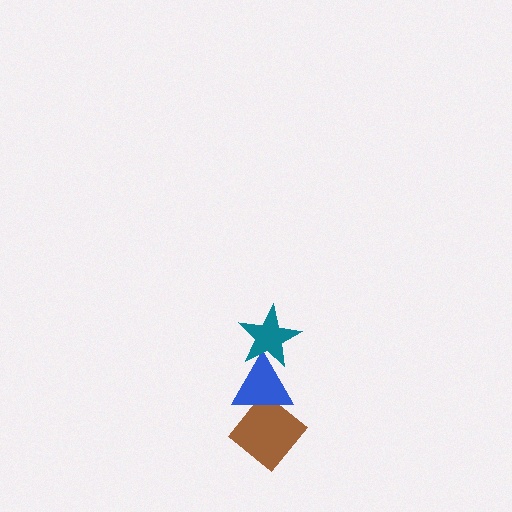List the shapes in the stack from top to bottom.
From top to bottom: the teal star, the blue triangle, the brown diamond.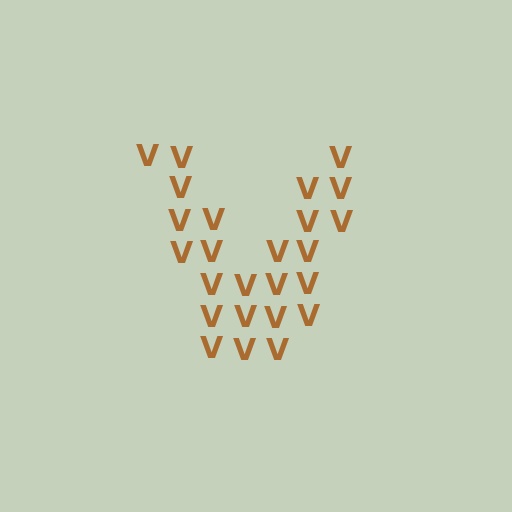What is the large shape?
The large shape is the letter V.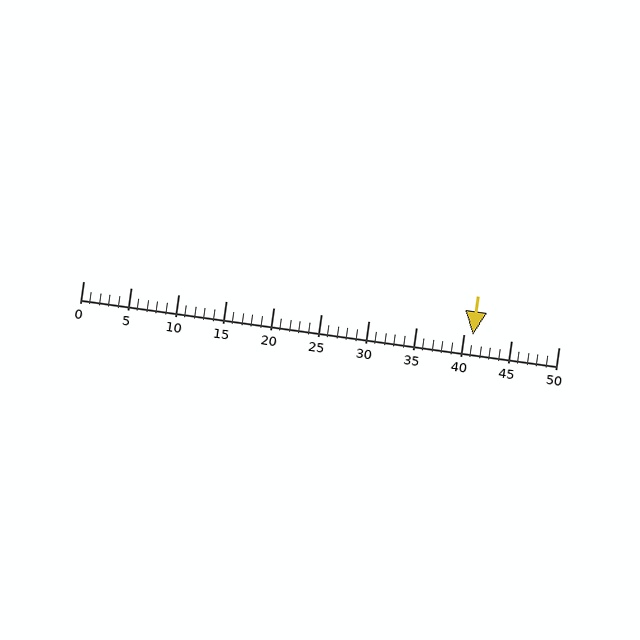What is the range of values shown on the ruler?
The ruler shows values from 0 to 50.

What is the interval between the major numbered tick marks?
The major tick marks are spaced 5 units apart.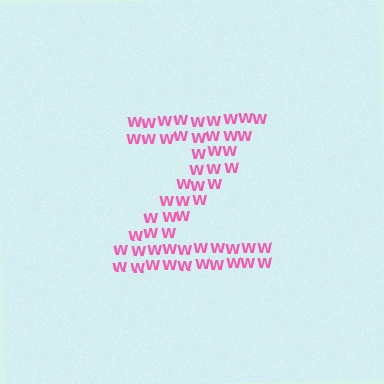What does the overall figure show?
The overall figure shows the letter Z.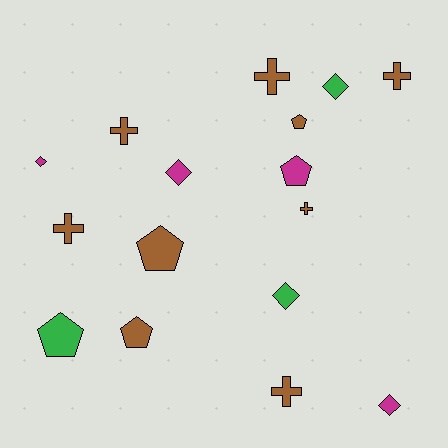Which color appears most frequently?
Brown, with 9 objects.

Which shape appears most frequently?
Cross, with 6 objects.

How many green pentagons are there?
There is 1 green pentagon.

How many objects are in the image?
There are 16 objects.